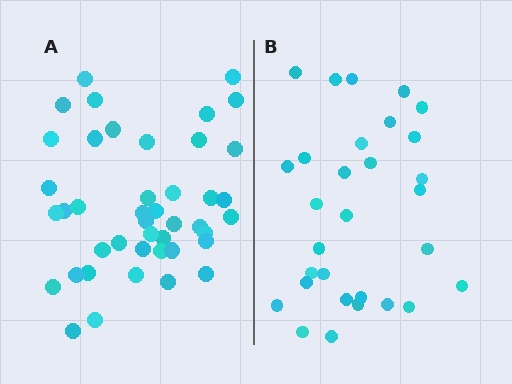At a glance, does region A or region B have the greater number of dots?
Region A (the left region) has more dots.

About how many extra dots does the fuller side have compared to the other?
Region A has approximately 15 more dots than region B.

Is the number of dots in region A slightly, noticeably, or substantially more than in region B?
Region A has noticeably more, but not dramatically so. The ratio is roughly 1.4 to 1.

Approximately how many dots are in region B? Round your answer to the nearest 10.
About 30 dots.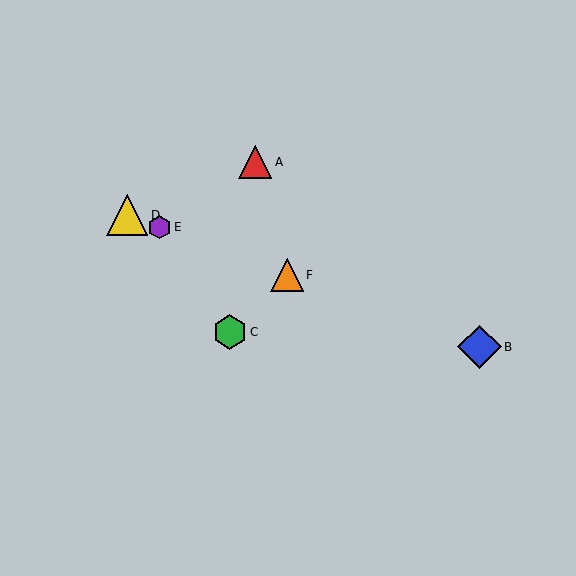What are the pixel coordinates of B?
Object B is at (480, 347).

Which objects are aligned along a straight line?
Objects B, D, E, F are aligned along a straight line.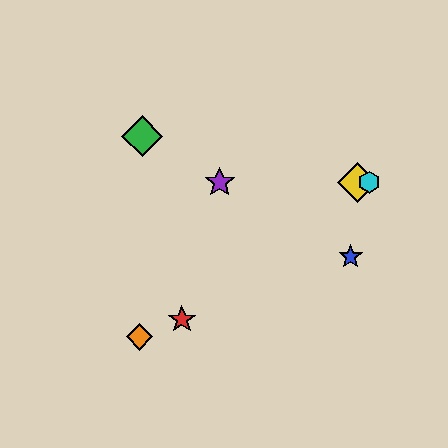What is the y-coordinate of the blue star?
The blue star is at y≈257.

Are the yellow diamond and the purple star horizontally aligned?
Yes, both are at y≈182.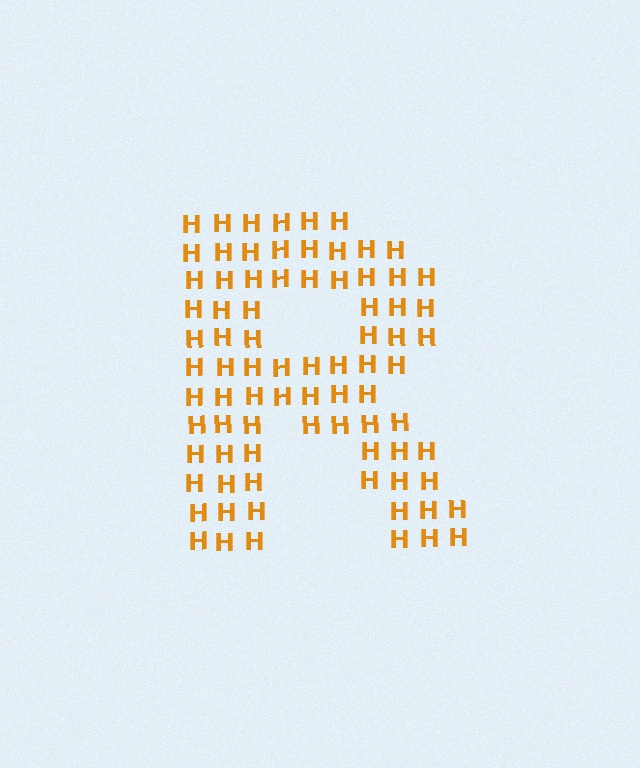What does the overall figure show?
The overall figure shows the letter R.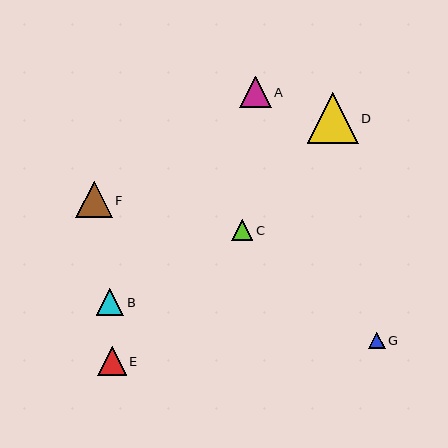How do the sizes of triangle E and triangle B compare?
Triangle E and triangle B are approximately the same size.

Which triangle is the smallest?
Triangle G is the smallest with a size of approximately 16 pixels.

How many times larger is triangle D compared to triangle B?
Triangle D is approximately 1.9 times the size of triangle B.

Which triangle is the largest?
Triangle D is the largest with a size of approximately 51 pixels.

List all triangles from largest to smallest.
From largest to smallest: D, F, A, E, B, C, G.